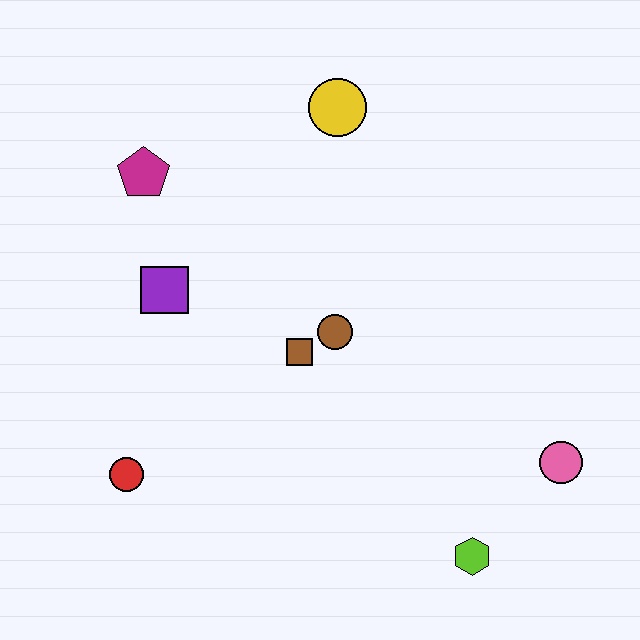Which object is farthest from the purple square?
The pink circle is farthest from the purple square.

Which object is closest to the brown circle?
The brown square is closest to the brown circle.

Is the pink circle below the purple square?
Yes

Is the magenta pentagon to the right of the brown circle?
No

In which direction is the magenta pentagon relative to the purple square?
The magenta pentagon is above the purple square.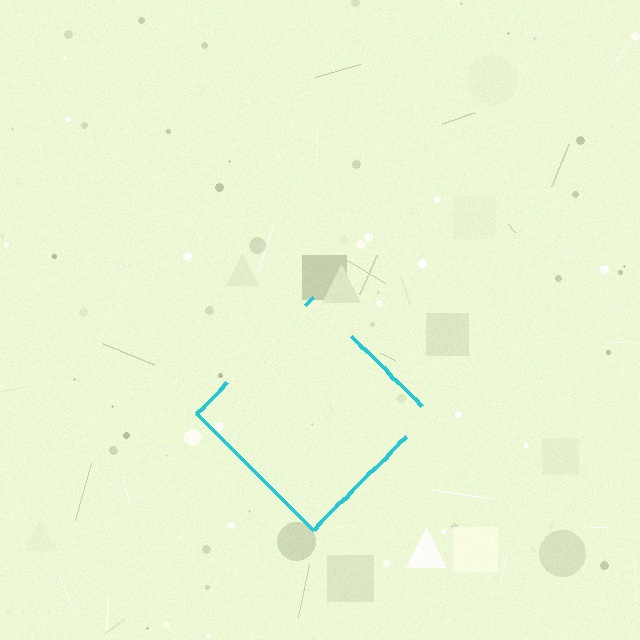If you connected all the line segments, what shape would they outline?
They would outline a diamond.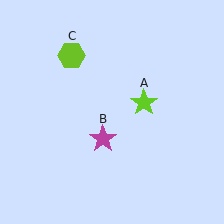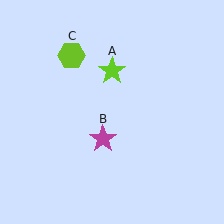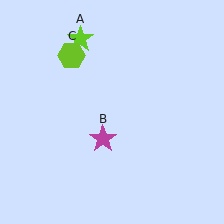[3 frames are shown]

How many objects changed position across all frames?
1 object changed position: lime star (object A).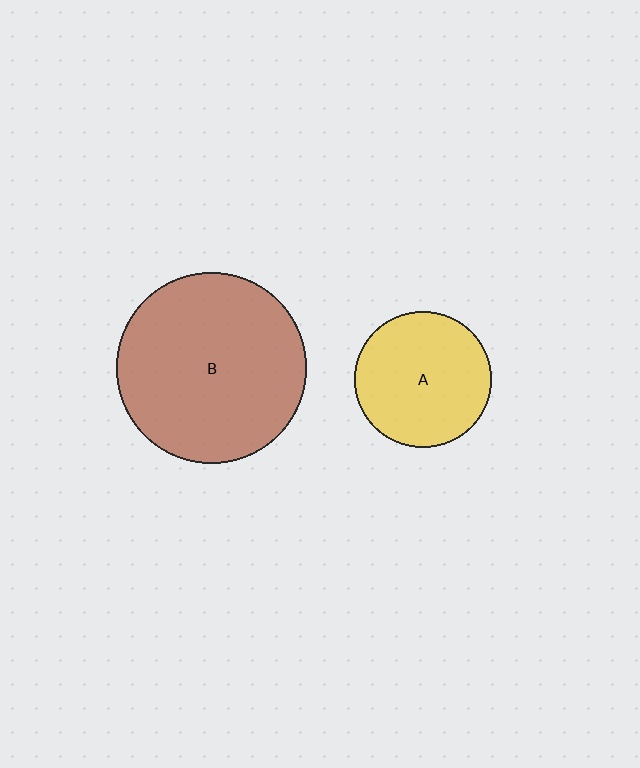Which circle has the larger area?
Circle B (brown).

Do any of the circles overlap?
No, none of the circles overlap.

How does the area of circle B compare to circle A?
Approximately 1.9 times.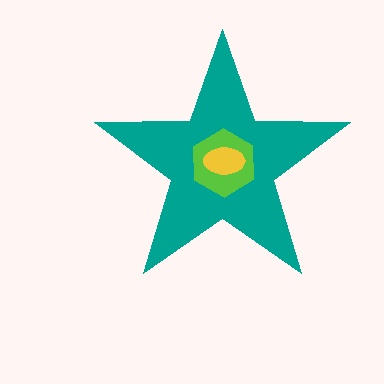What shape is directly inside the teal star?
The lime hexagon.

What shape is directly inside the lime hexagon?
The yellow ellipse.